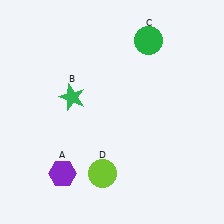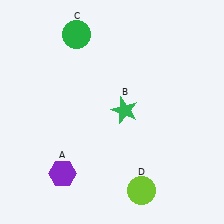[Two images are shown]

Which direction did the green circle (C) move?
The green circle (C) moved left.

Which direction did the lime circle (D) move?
The lime circle (D) moved right.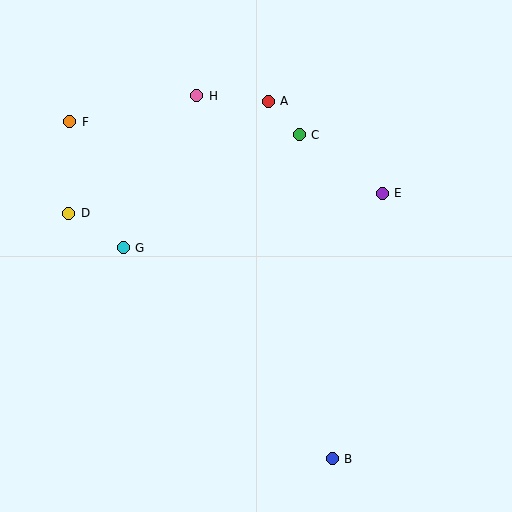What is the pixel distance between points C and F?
The distance between C and F is 230 pixels.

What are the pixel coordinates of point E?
Point E is at (382, 193).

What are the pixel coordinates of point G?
Point G is at (123, 248).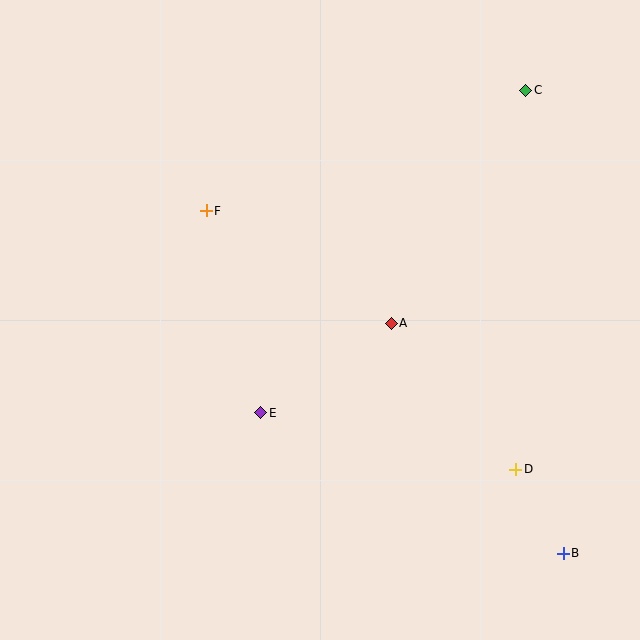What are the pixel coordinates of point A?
Point A is at (391, 323).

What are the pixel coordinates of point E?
Point E is at (261, 413).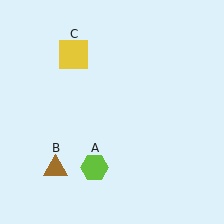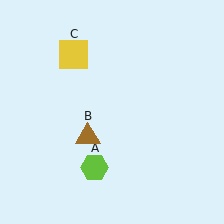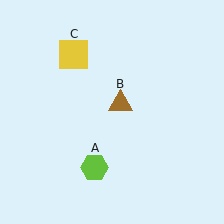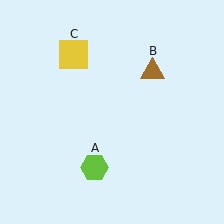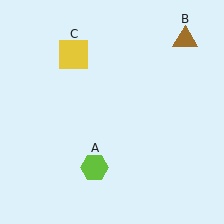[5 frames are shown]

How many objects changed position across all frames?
1 object changed position: brown triangle (object B).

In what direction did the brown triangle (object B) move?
The brown triangle (object B) moved up and to the right.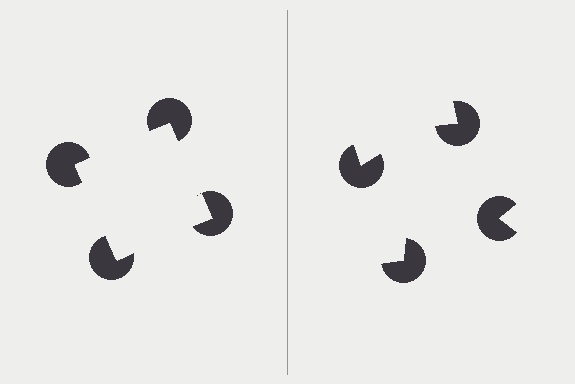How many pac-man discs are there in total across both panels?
8 — 4 on each side.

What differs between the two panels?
The pac-man discs are positioned identically on both sides; only the wedge orientations differ. On the left they align to a square; on the right they are misaligned.